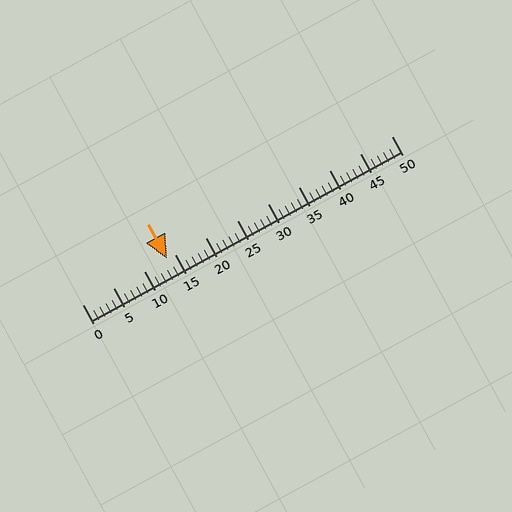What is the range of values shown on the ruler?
The ruler shows values from 0 to 50.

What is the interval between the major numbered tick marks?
The major tick marks are spaced 5 units apart.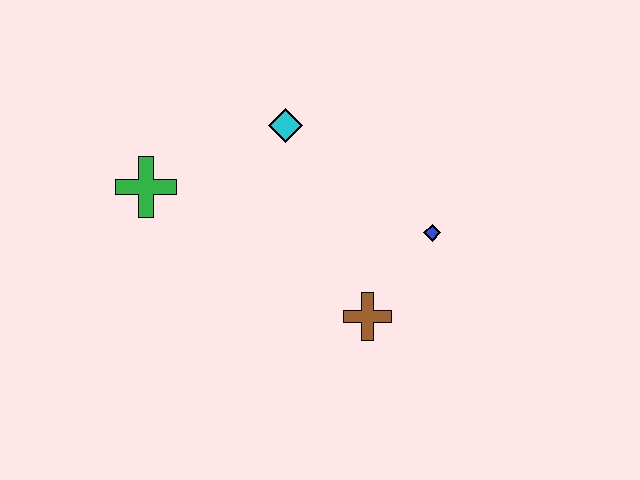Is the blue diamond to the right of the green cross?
Yes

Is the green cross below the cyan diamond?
Yes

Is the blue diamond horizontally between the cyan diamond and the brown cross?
No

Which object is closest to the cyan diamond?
The green cross is closest to the cyan diamond.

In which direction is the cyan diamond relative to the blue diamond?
The cyan diamond is to the left of the blue diamond.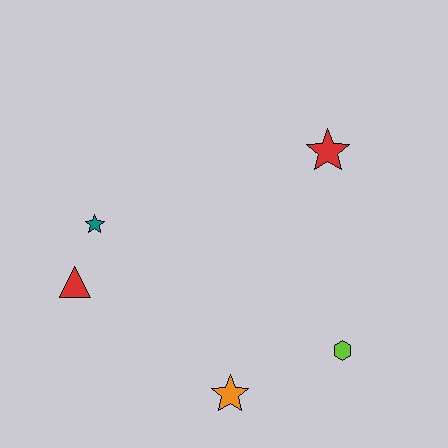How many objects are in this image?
There are 5 objects.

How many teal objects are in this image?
There is 1 teal object.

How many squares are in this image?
There are no squares.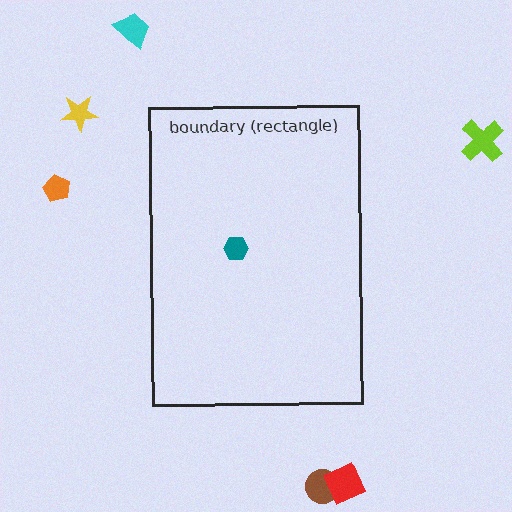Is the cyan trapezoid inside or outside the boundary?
Outside.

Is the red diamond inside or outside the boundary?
Outside.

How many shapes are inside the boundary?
1 inside, 6 outside.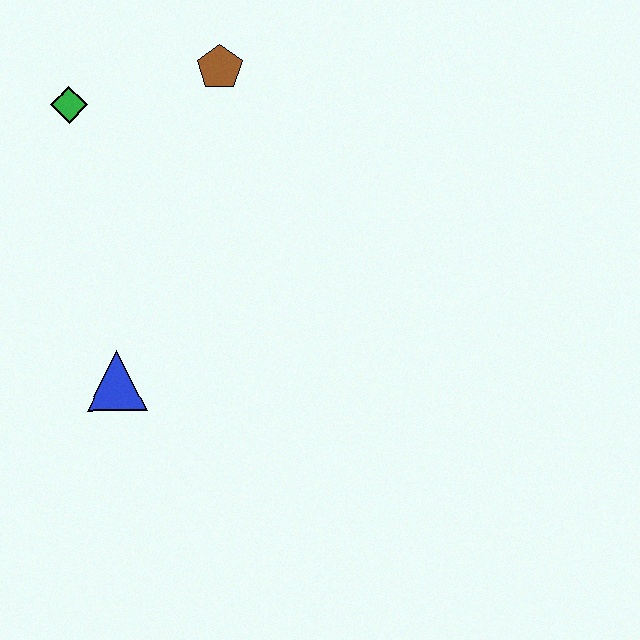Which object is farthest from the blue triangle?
The brown pentagon is farthest from the blue triangle.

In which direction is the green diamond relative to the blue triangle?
The green diamond is above the blue triangle.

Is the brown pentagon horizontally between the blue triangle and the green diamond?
No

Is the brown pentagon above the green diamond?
Yes